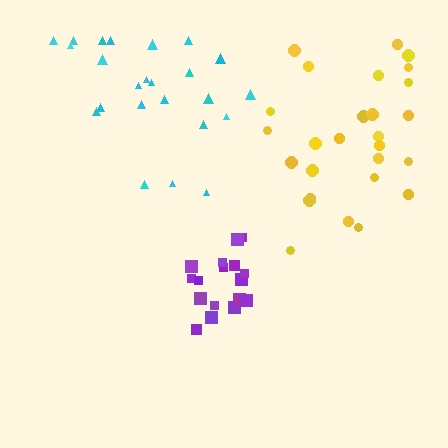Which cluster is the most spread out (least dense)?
Cyan.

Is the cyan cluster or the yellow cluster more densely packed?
Yellow.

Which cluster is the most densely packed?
Purple.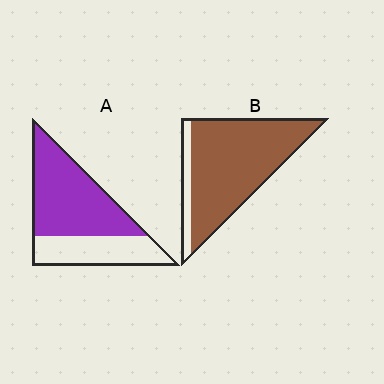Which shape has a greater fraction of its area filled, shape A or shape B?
Shape B.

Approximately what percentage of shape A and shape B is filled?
A is approximately 65% and B is approximately 85%.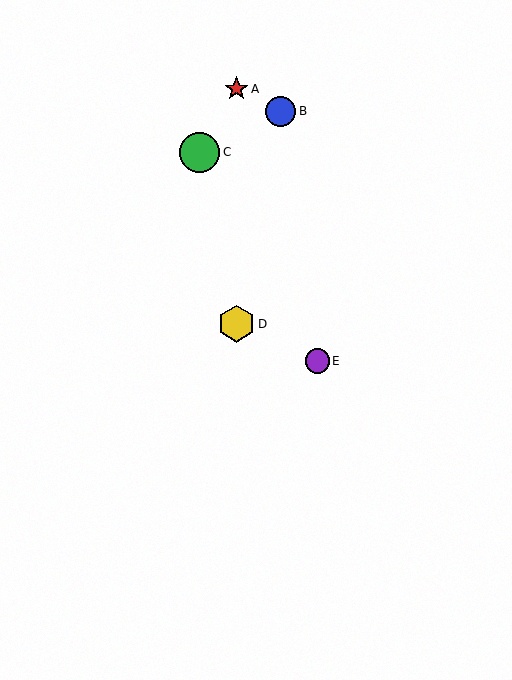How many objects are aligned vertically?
2 objects (A, D) are aligned vertically.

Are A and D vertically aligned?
Yes, both are at x≈236.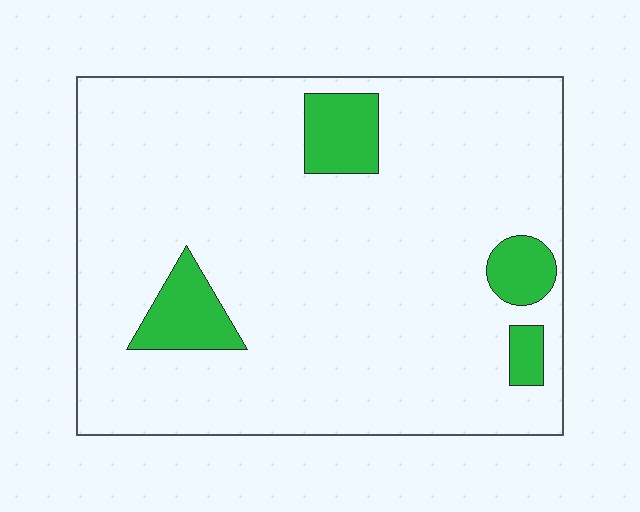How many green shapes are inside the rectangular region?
4.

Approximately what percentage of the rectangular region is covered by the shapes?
Approximately 10%.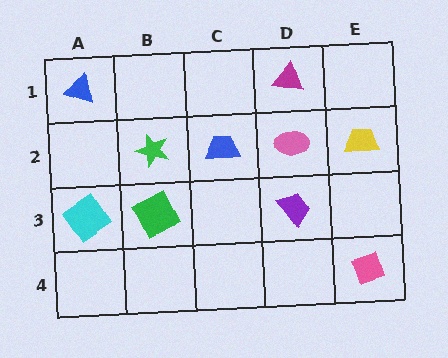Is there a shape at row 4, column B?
No, that cell is empty.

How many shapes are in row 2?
4 shapes.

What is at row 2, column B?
A green star.